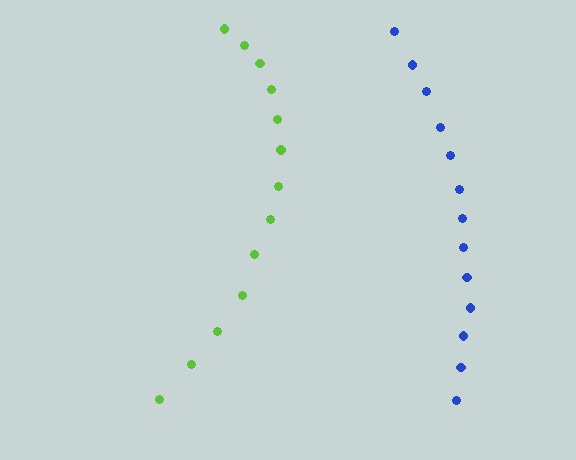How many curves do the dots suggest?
There are 2 distinct paths.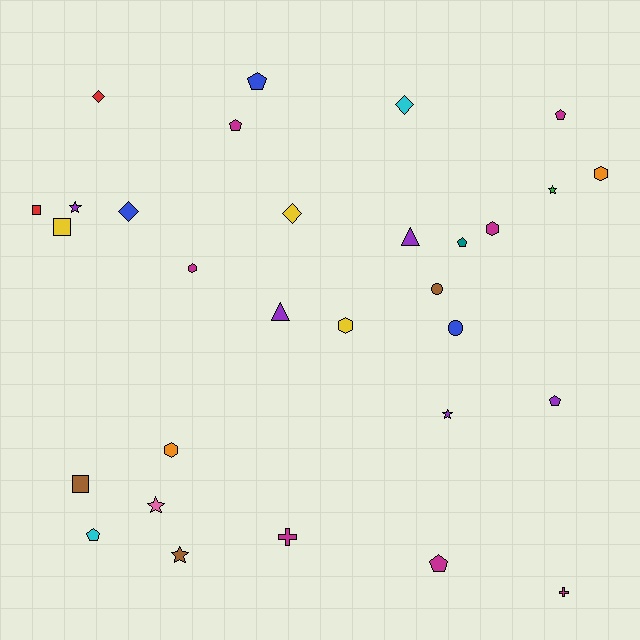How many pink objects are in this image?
There is 1 pink object.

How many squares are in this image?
There are 3 squares.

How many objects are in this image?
There are 30 objects.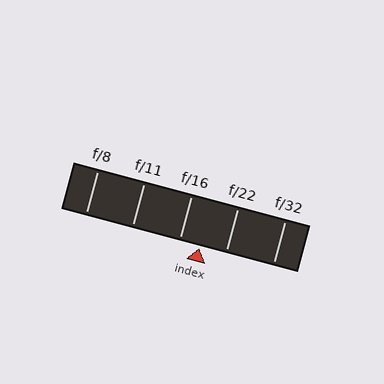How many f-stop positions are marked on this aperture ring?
There are 5 f-stop positions marked.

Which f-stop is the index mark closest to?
The index mark is closest to f/16.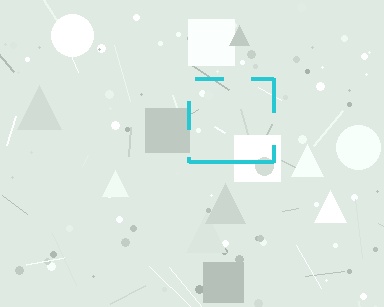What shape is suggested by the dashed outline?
The dashed outline suggests a square.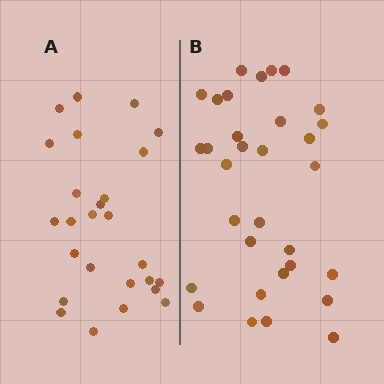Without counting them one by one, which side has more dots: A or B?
Region B (the right region) has more dots.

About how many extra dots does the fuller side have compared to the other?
Region B has about 6 more dots than region A.